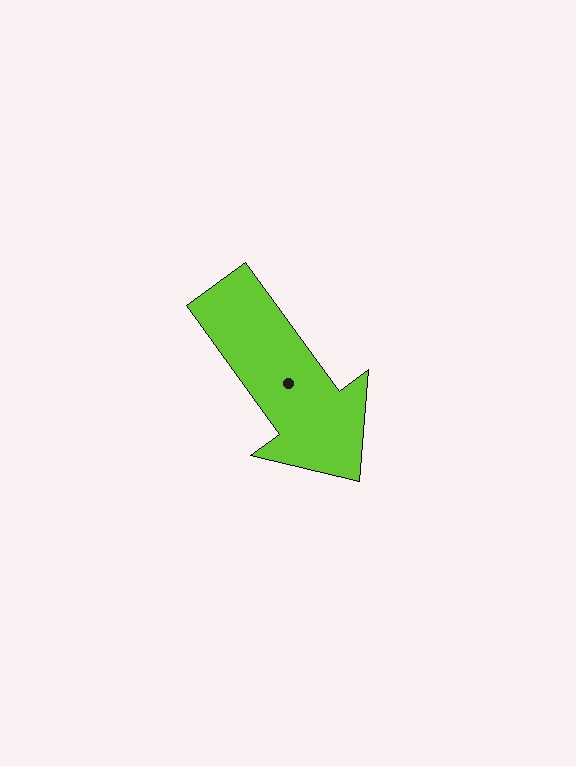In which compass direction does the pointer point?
Southeast.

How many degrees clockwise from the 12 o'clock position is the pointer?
Approximately 144 degrees.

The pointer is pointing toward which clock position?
Roughly 5 o'clock.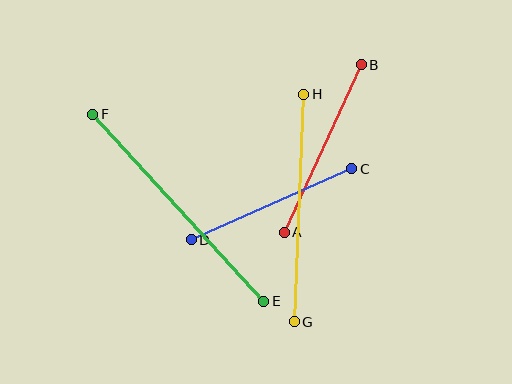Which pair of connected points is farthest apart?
Points E and F are farthest apart.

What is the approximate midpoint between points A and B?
The midpoint is at approximately (323, 149) pixels.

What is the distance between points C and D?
The distance is approximately 176 pixels.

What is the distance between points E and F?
The distance is approximately 254 pixels.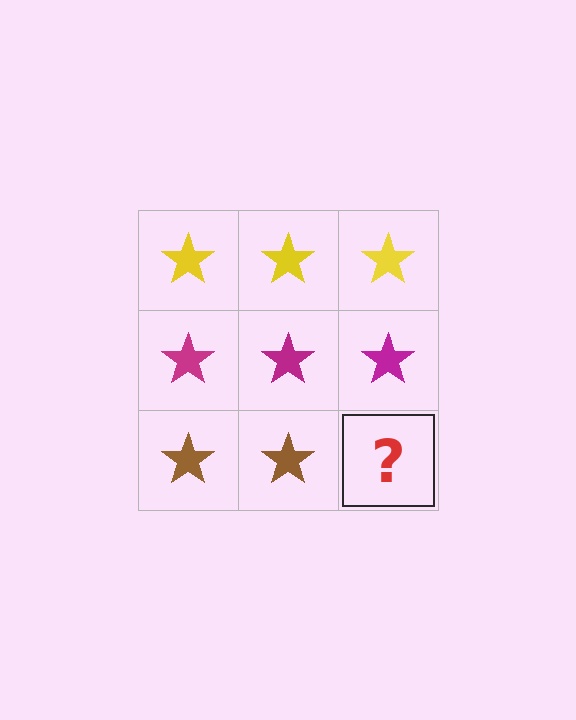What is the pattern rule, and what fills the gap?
The rule is that each row has a consistent color. The gap should be filled with a brown star.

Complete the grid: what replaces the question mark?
The question mark should be replaced with a brown star.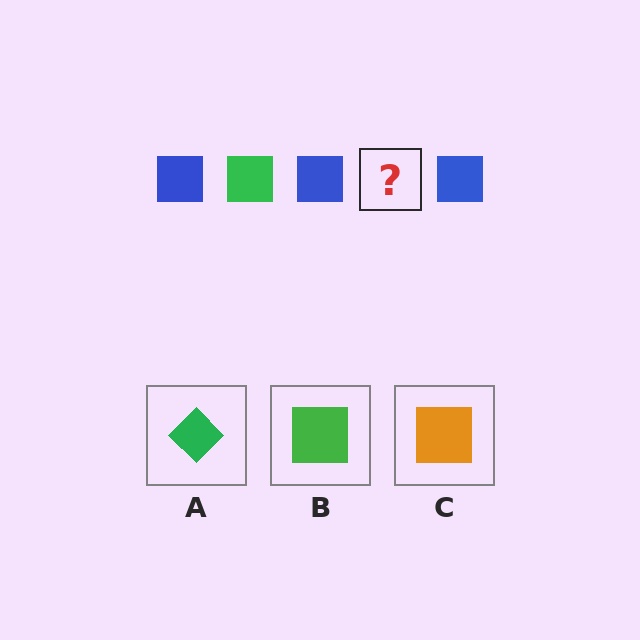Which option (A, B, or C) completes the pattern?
B.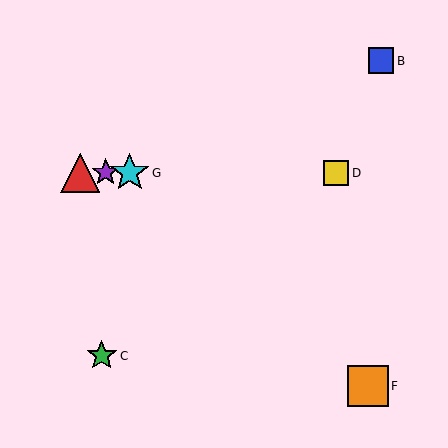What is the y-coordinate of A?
Object A is at y≈173.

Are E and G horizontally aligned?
Yes, both are at y≈173.